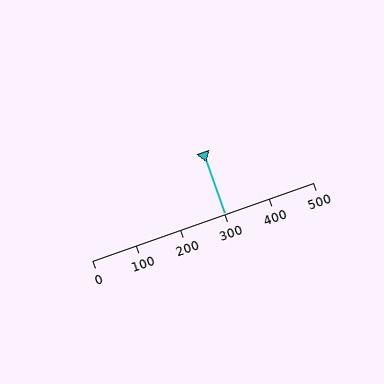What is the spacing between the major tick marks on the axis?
The major ticks are spaced 100 apart.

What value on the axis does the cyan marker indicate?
The marker indicates approximately 300.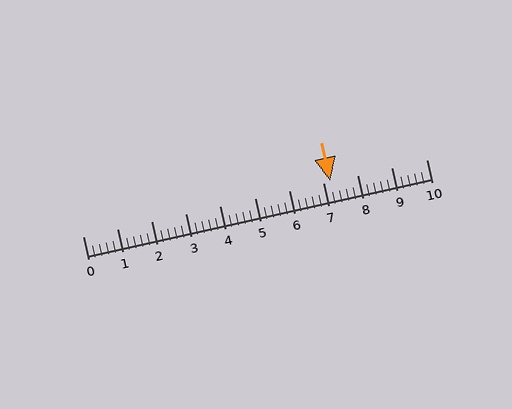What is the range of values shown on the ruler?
The ruler shows values from 0 to 10.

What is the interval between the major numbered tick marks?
The major tick marks are spaced 1 units apart.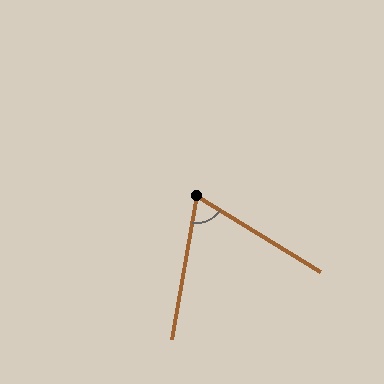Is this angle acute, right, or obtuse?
It is acute.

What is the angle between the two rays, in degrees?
Approximately 68 degrees.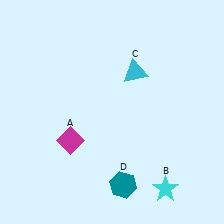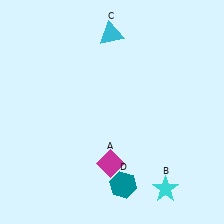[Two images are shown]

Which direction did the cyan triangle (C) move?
The cyan triangle (C) moved up.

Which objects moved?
The objects that moved are: the magenta diamond (A), the cyan triangle (C).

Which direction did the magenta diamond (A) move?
The magenta diamond (A) moved right.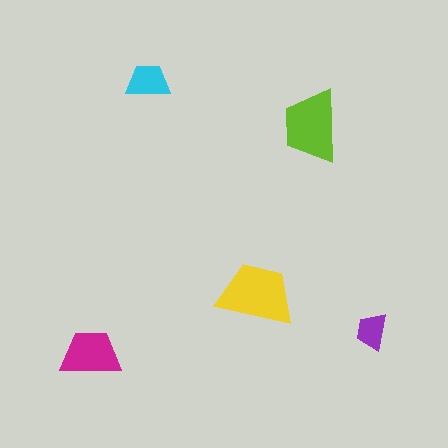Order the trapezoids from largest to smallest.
the yellow one, the lime one, the magenta one, the cyan one, the purple one.